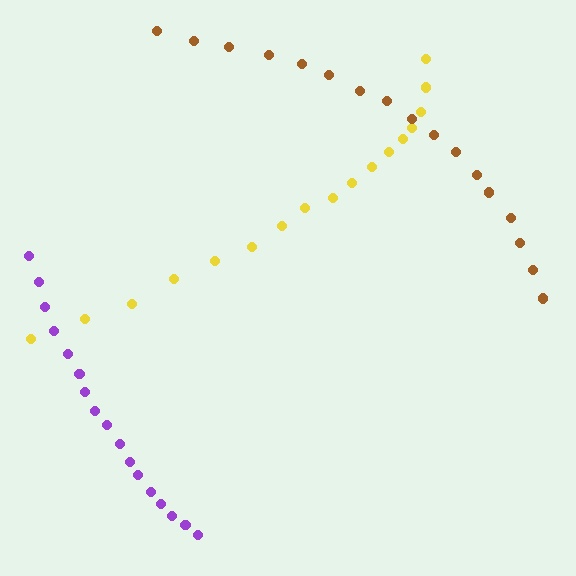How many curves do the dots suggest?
There are 3 distinct paths.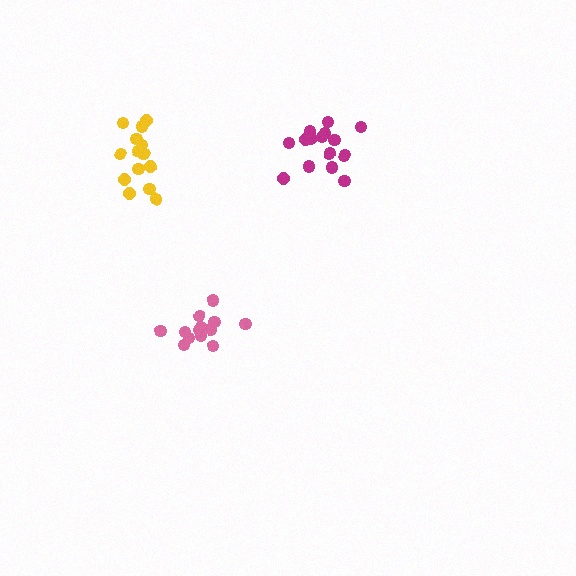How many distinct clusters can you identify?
There are 3 distinct clusters.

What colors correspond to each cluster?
The clusters are colored: magenta, pink, yellow.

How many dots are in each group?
Group 1: 15 dots, Group 2: 13 dots, Group 3: 14 dots (42 total).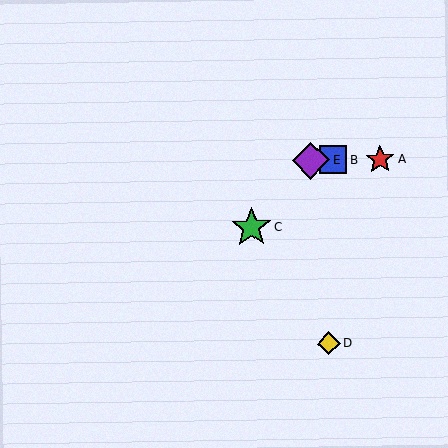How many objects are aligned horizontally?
3 objects (A, B, E) are aligned horizontally.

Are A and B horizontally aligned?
Yes, both are at y≈159.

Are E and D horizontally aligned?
No, E is at y≈160 and D is at y≈344.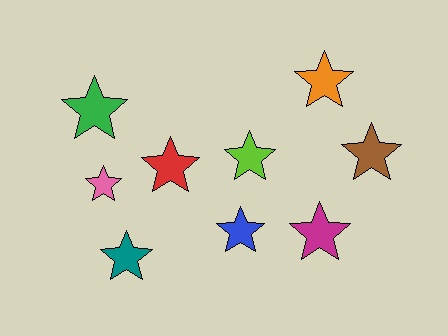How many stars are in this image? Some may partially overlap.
There are 9 stars.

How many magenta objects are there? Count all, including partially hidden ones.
There is 1 magenta object.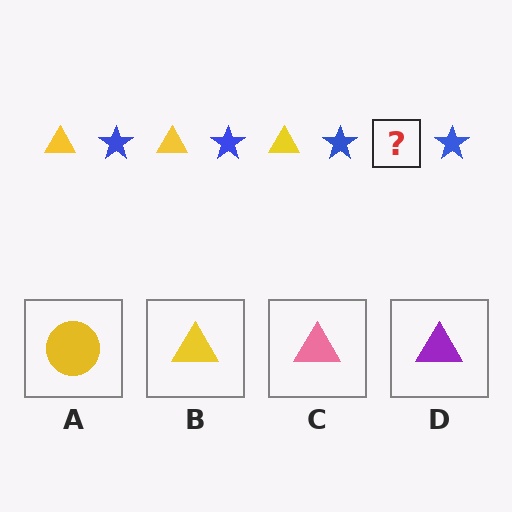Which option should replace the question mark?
Option B.